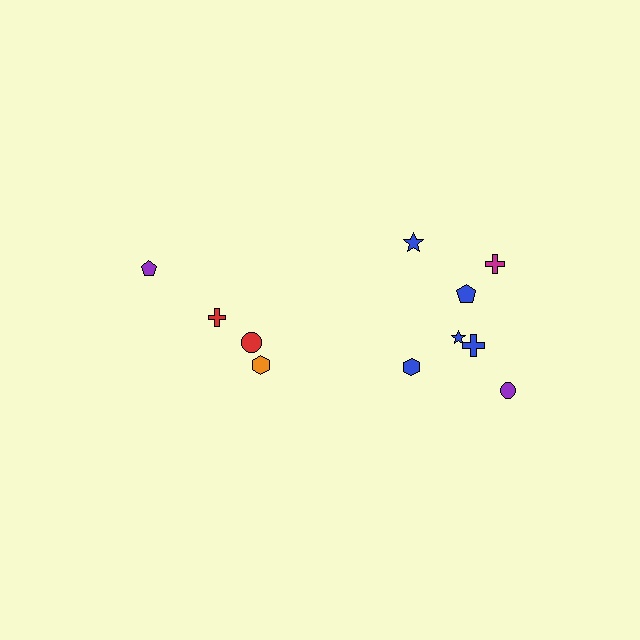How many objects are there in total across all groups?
There are 11 objects.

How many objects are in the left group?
There are 4 objects.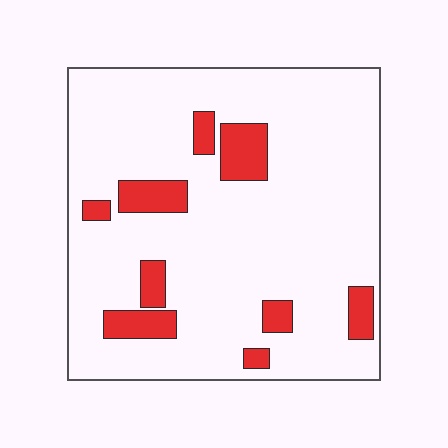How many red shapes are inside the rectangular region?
9.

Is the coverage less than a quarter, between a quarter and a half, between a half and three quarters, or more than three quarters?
Less than a quarter.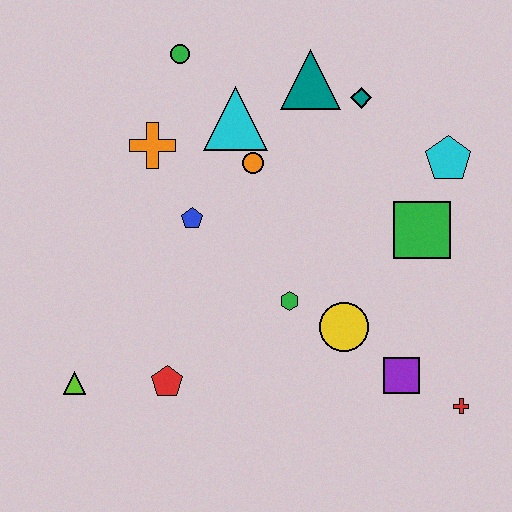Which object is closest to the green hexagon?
The yellow circle is closest to the green hexagon.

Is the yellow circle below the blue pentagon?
Yes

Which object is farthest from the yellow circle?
The green circle is farthest from the yellow circle.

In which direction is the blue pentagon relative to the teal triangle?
The blue pentagon is below the teal triangle.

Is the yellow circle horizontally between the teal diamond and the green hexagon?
Yes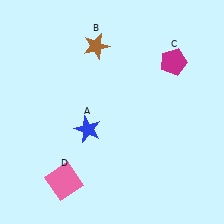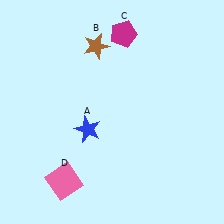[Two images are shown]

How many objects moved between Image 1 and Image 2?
1 object moved between the two images.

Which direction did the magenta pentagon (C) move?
The magenta pentagon (C) moved left.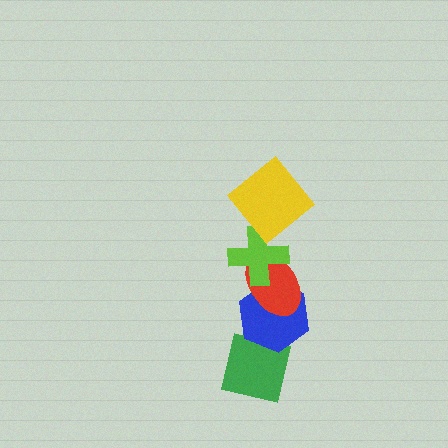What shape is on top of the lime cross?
The yellow diamond is on top of the lime cross.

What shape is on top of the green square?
The blue hexagon is on top of the green square.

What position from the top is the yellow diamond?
The yellow diamond is 1st from the top.